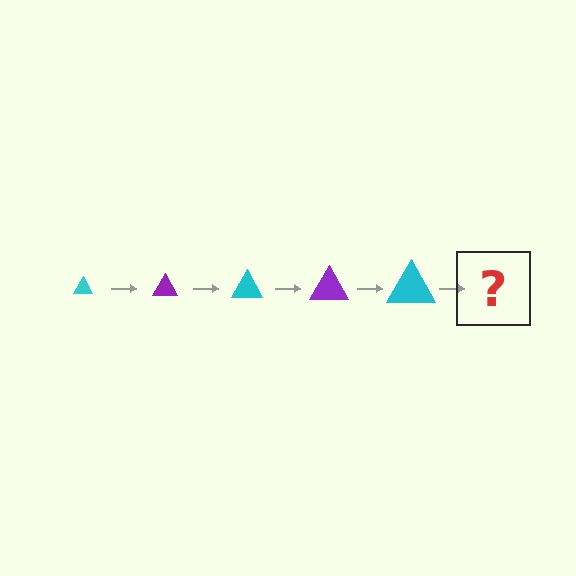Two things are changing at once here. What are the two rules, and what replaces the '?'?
The two rules are that the triangle grows larger each step and the color cycles through cyan and purple. The '?' should be a purple triangle, larger than the previous one.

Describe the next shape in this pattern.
It should be a purple triangle, larger than the previous one.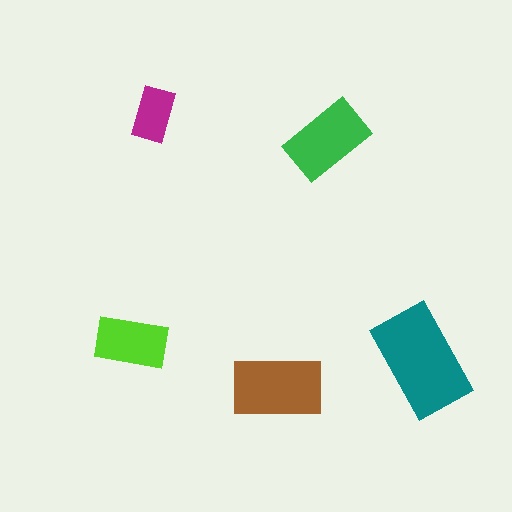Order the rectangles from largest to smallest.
the teal one, the brown one, the green one, the lime one, the magenta one.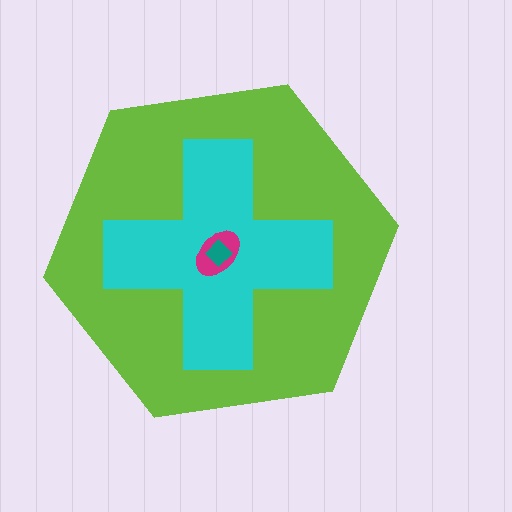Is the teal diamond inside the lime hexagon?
Yes.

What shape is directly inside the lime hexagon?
The cyan cross.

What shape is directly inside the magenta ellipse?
The teal diamond.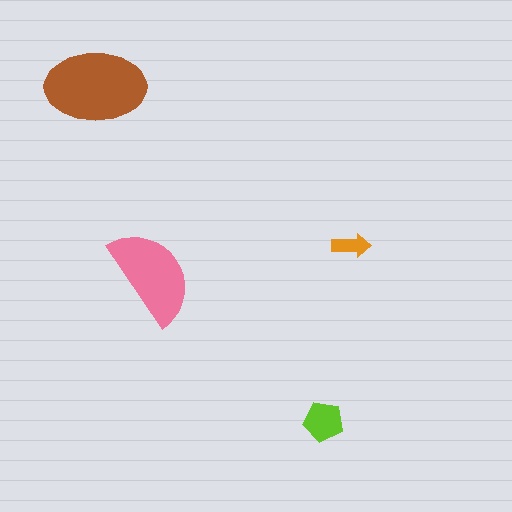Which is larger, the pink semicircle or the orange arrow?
The pink semicircle.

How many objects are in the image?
There are 4 objects in the image.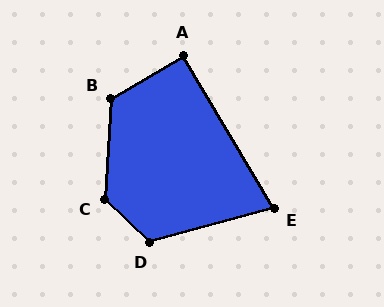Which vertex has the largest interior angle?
C, at approximately 131 degrees.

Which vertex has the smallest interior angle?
E, at approximately 75 degrees.